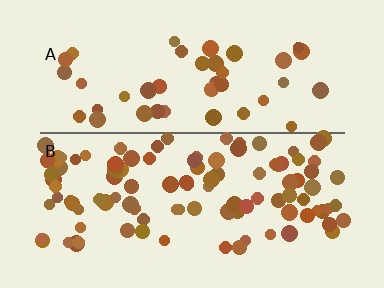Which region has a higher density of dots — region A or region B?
B (the bottom).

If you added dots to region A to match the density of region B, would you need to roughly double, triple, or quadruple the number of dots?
Approximately double.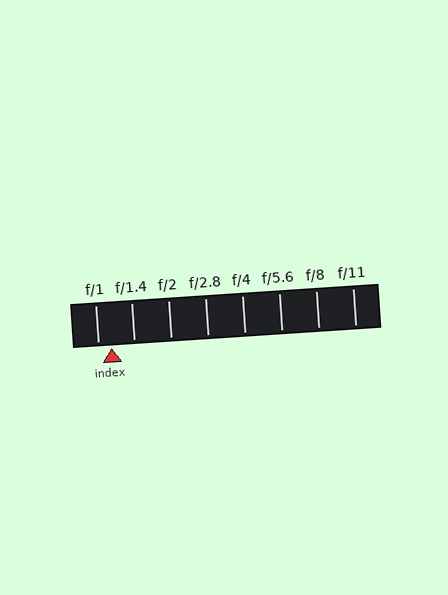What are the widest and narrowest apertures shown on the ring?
The widest aperture shown is f/1 and the narrowest is f/11.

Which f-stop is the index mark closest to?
The index mark is closest to f/1.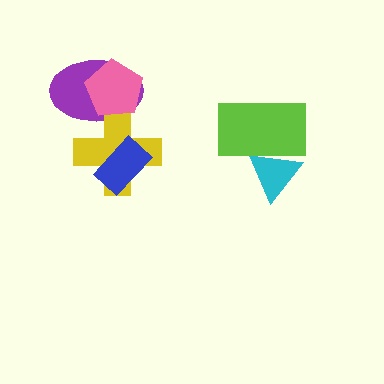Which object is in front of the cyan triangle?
The lime rectangle is in front of the cyan triangle.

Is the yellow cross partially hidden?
Yes, it is partially covered by another shape.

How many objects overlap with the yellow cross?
3 objects overlap with the yellow cross.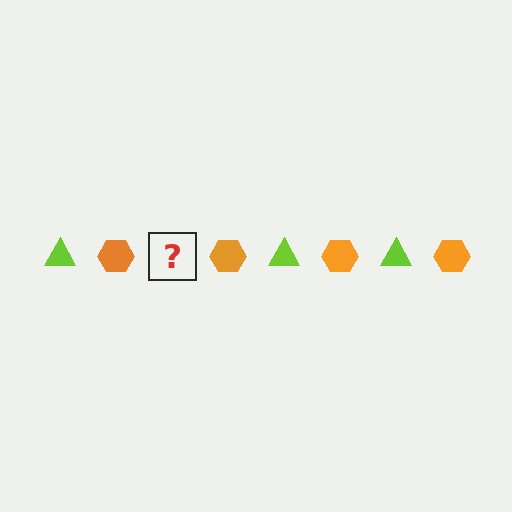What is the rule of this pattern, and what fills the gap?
The rule is that the pattern alternates between lime triangle and orange hexagon. The gap should be filled with a lime triangle.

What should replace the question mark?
The question mark should be replaced with a lime triangle.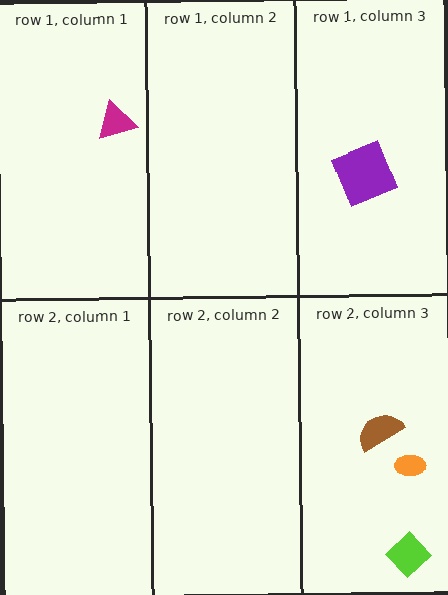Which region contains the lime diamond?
The row 2, column 3 region.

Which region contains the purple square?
The row 1, column 3 region.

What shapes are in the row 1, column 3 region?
The purple square.